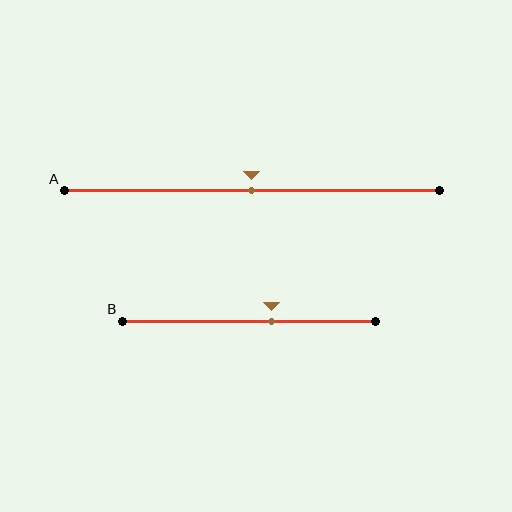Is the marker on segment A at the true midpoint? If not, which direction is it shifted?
Yes, the marker on segment A is at the true midpoint.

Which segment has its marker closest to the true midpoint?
Segment A has its marker closest to the true midpoint.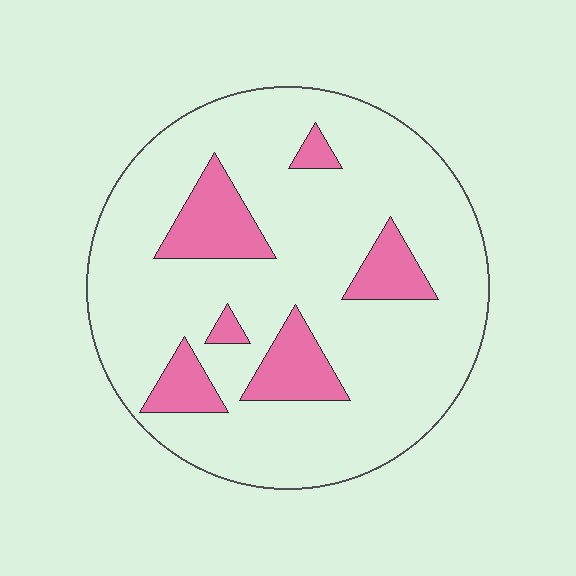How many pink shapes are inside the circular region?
6.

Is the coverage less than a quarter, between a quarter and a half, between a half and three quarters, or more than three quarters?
Less than a quarter.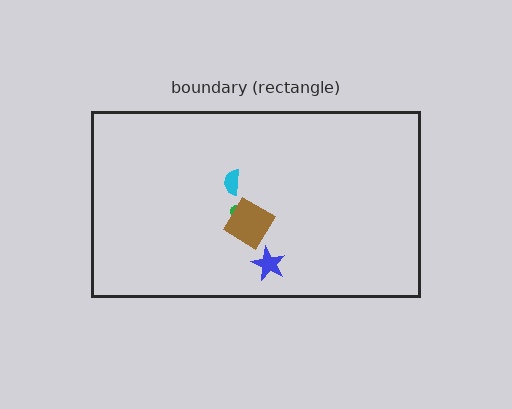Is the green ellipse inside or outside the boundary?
Inside.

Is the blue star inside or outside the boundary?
Inside.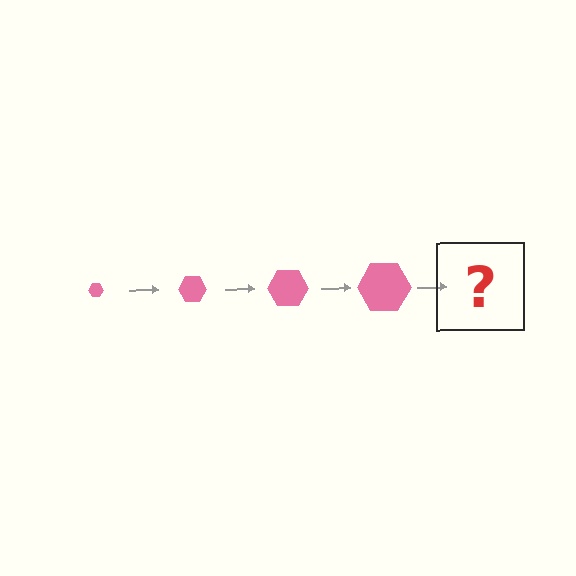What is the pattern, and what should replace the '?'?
The pattern is that the hexagon gets progressively larger each step. The '?' should be a pink hexagon, larger than the previous one.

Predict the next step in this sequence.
The next step is a pink hexagon, larger than the previous one.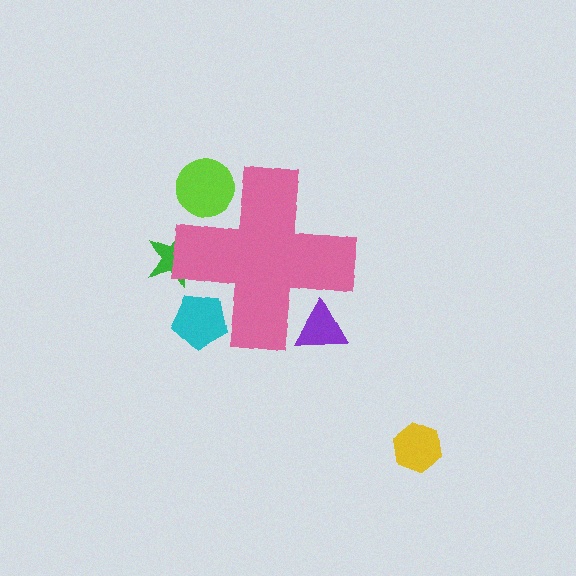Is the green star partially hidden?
Yes, the green star is partially hidden behind the pink cross.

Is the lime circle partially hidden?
Yes, the lime circle is partially hidden behind the pink cross.